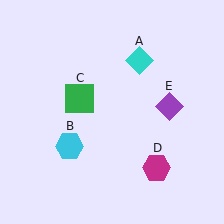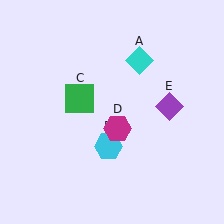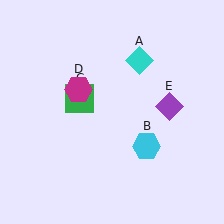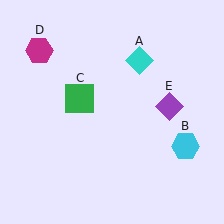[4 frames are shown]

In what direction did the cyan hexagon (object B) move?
The cyan hexagon (object B) moved right.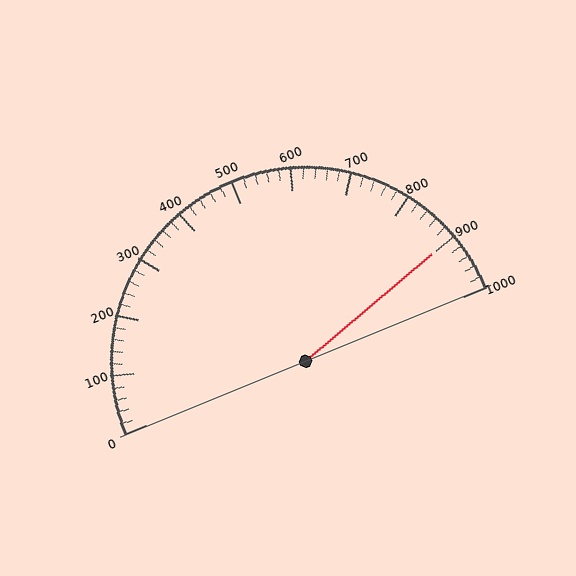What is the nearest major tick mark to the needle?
The nearest major tick mark is 900.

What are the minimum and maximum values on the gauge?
The gauge ranges from 0 to 1000.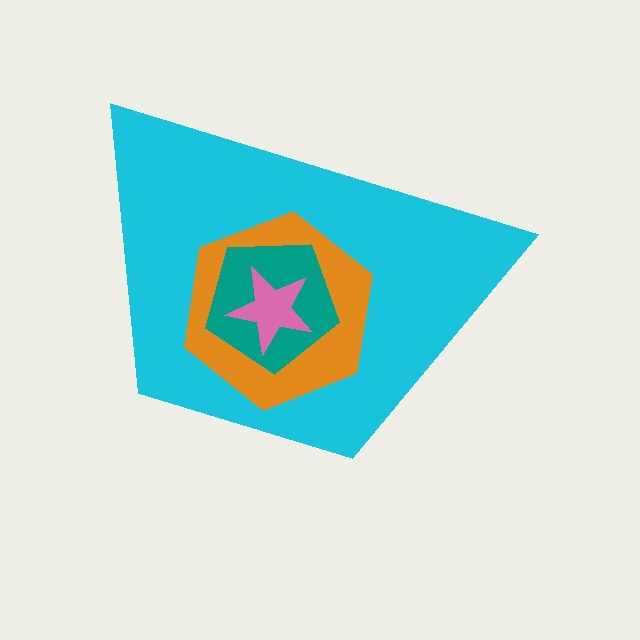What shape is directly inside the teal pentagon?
The pink star.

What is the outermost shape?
The cyan trapezoid.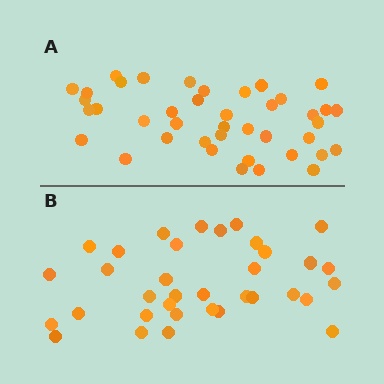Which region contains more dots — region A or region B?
Region A (the top region) has more dots.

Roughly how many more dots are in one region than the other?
Region A has about 6 more dots than region B.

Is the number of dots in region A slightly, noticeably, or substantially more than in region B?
Region A has only slightly more — the two regions are fairly close. The ratio is roughly 1.2 to 1.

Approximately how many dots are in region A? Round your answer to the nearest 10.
About 40 dots. (The exact count is 41, which rounds to 40.)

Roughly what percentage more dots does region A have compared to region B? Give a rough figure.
About 15% more.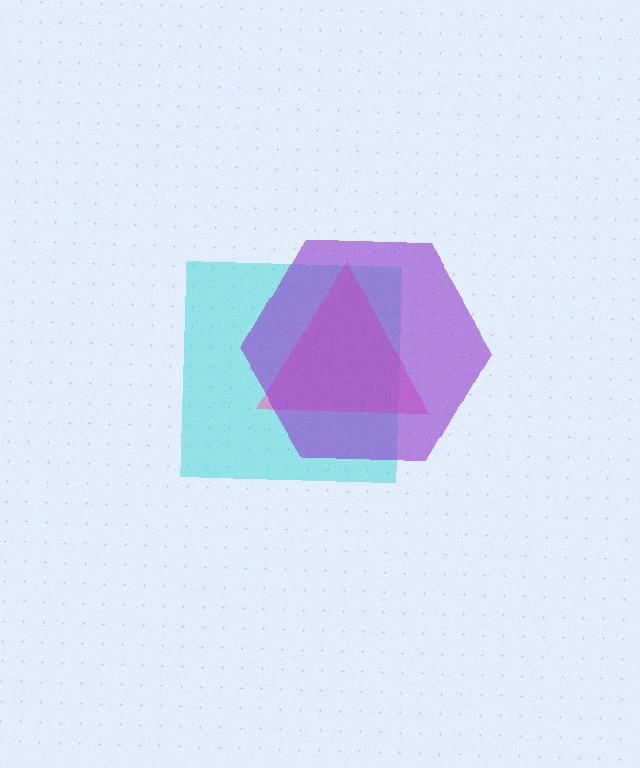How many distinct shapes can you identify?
There are 3 distinct shapes: a cyan square, a pink triangle, a purple hexagon.